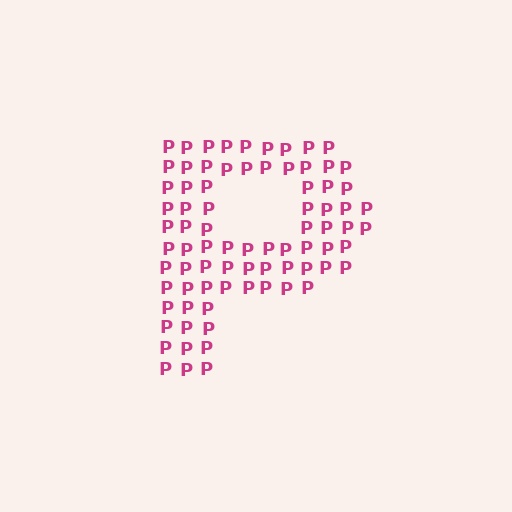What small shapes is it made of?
It is made of small letter P's.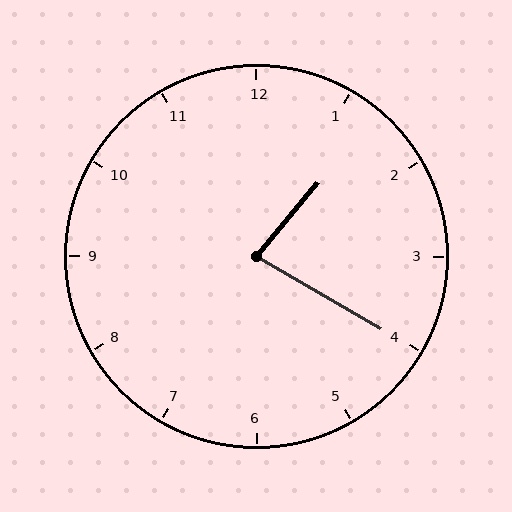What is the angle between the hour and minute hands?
Approximately 80 degrees.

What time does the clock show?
1:20.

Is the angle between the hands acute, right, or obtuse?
It is acute.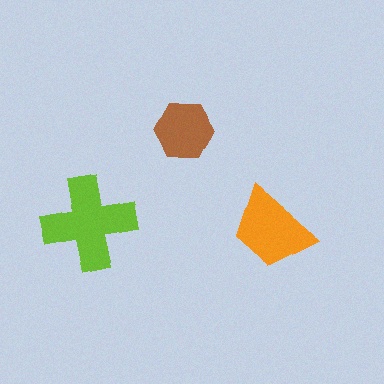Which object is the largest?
The lime cross.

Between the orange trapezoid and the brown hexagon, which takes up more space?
The orange trapezoid.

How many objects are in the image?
There are 3 objects in the image.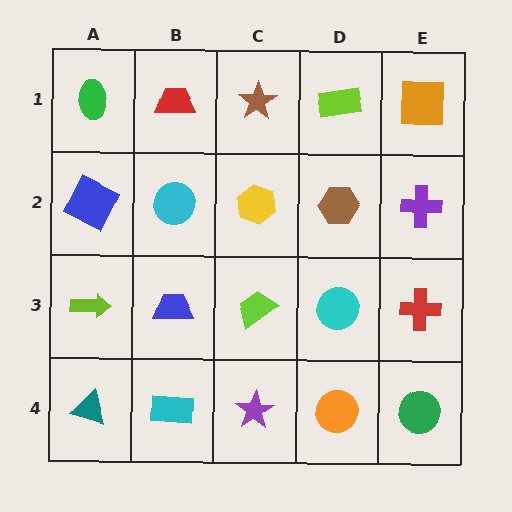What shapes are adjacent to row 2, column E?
An orange square (row 1, column E), a red cross (row 3, column E), a brown hexagon (row 2, column D).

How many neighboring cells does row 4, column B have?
3.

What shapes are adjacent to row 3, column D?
A brown hexagon (row 2, column D), an orange circle (row 4, column D), a lime trapezoid (row 3, column C), a red cross (row 3, column E).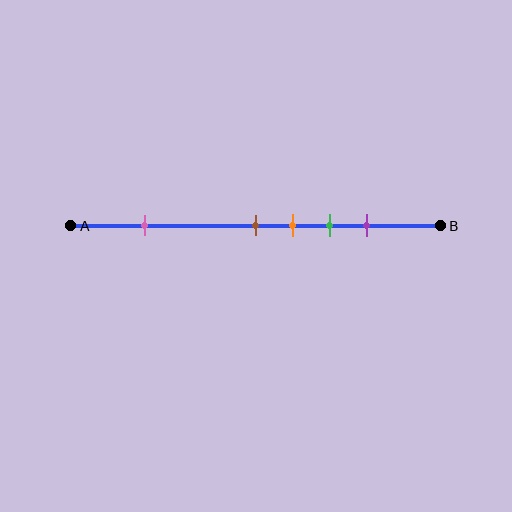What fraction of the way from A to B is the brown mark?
The brown mark is approximately 50% (0.5) of the way from A to B.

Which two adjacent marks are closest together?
The brown and orange marks are the closest adjacent pair.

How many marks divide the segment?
There are 5 marks dividing the segment.